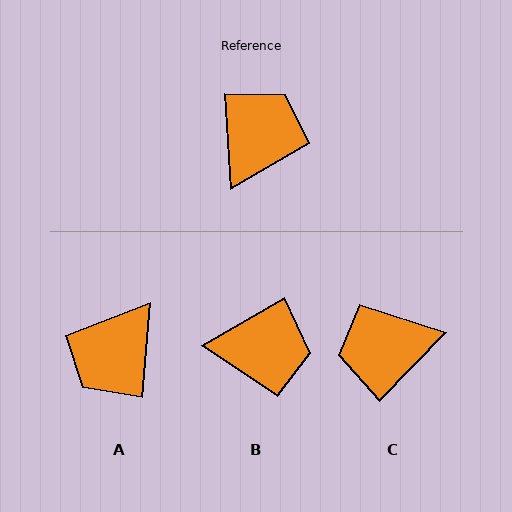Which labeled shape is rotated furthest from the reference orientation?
A, about 171 degrees away.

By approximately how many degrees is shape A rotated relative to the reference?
Approximately 171 degrees counter-clockwise.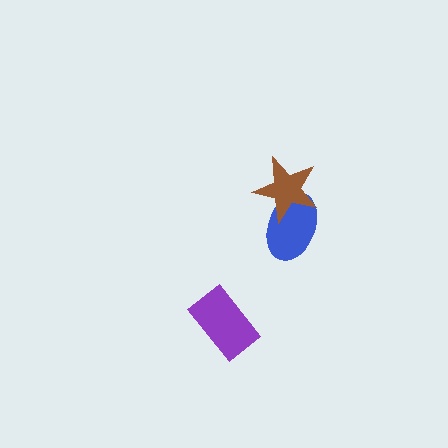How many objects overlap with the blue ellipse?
1 object overlaps with the blue ellipse.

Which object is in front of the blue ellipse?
The brown star is in front of the blue ellipse.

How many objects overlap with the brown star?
1 object overlaps with the brown star.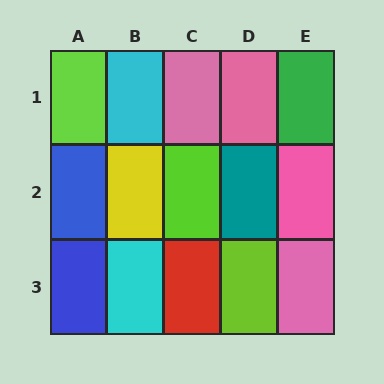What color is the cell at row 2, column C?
Lime.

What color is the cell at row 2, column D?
Teal.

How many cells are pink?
4 cells are pink.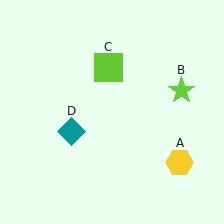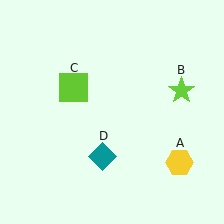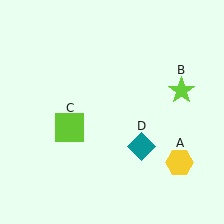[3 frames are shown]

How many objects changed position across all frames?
2 objects changed position: lime square (object C), teal diamond (object D).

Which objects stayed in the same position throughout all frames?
Yellow hexagon (object A) and lime star (object B) remained stationary.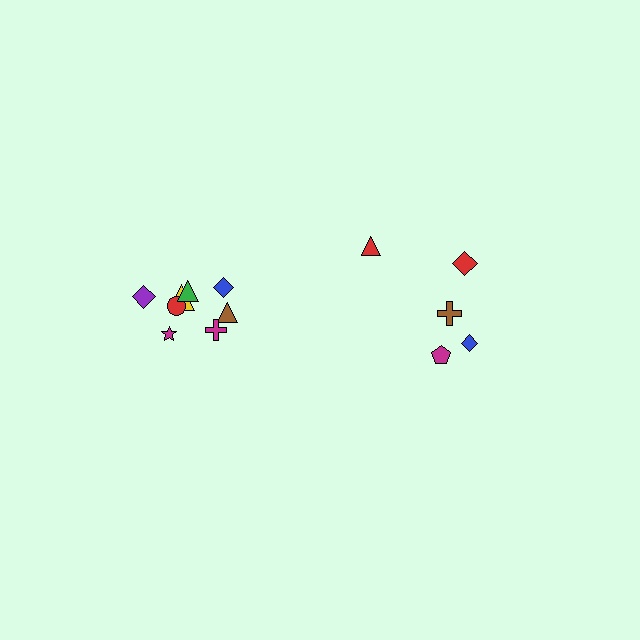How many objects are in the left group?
There are 8 objects.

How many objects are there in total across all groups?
There are 13 objects.